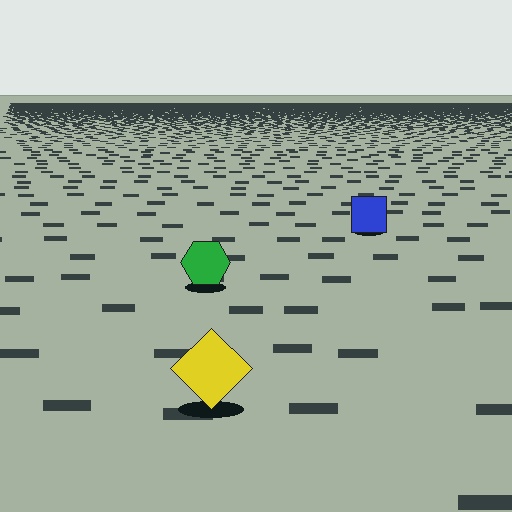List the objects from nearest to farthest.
From nearest to farthest: the yellow diamond, the green hexagon, the blue square.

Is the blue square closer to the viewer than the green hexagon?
No. The green hexagon is closer — you can tell from the texture gradient: the ground texture is coarser near it.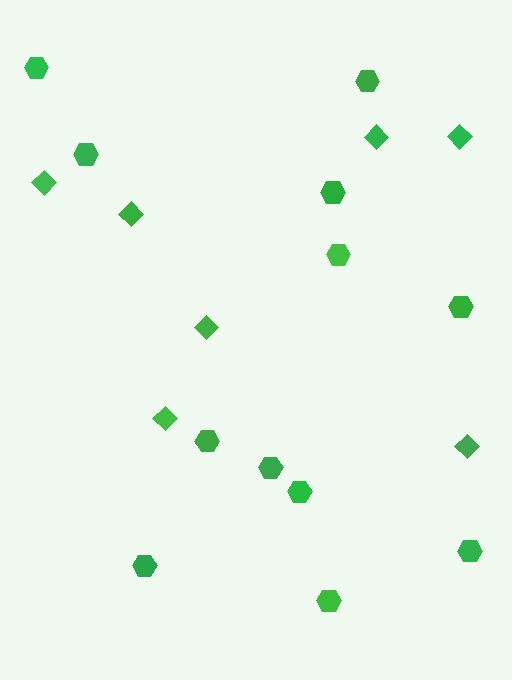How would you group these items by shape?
There are 2 groups: one group of diamonds (7) and one group of hexagons (12).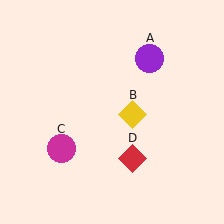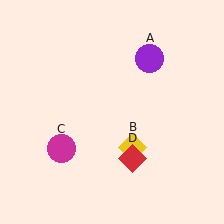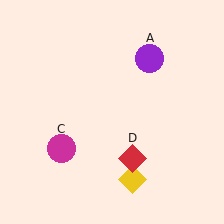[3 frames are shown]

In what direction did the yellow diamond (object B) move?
The yellow diamond (object B) moved down.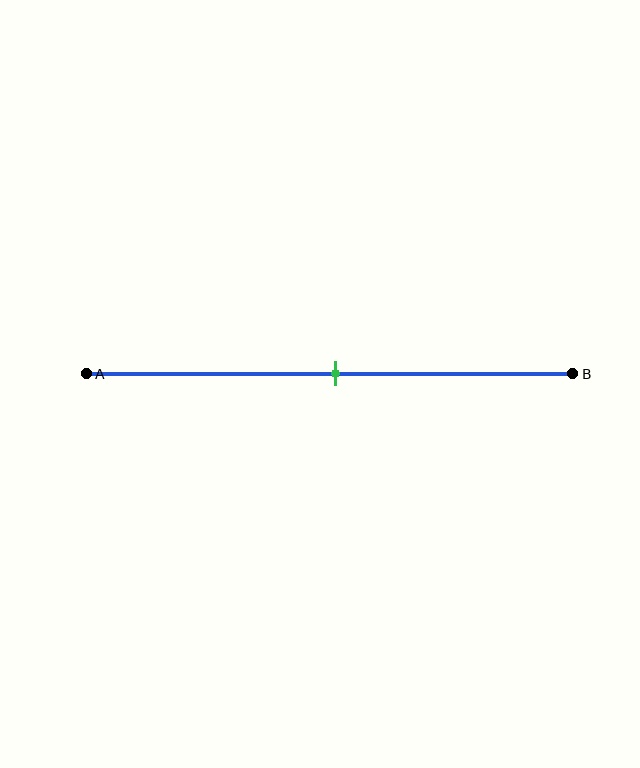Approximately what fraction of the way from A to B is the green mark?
The green mark is approximately 50% of the way from A to B.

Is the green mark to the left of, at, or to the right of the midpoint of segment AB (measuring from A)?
The green mark is approximately at the midpoint of segment AB.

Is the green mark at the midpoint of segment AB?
Yes, the mark is approximately at the midpoint.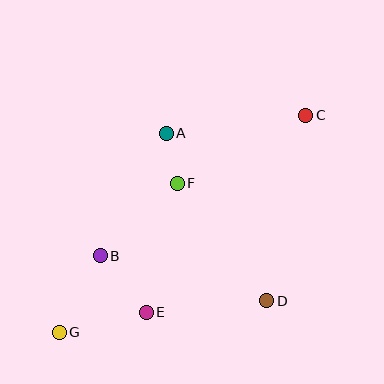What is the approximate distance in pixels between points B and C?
The distance between B and C is approximately 249 pixels.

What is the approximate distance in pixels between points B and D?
The distance between B and D is approximately 173 pixels.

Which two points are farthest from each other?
Points C and G are farthest from each other.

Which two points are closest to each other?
Points A and F are closest to each other.